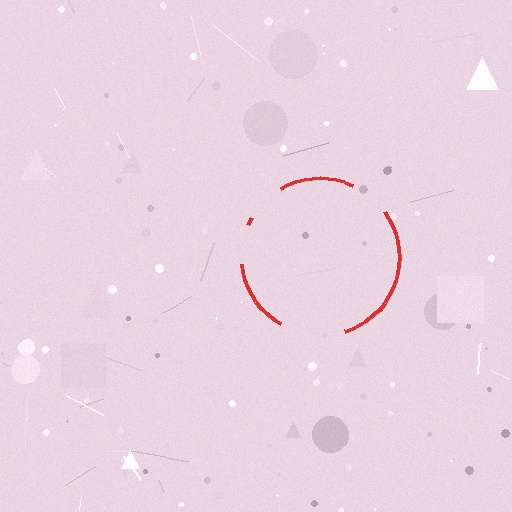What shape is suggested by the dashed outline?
The dashed outline suggests a circle.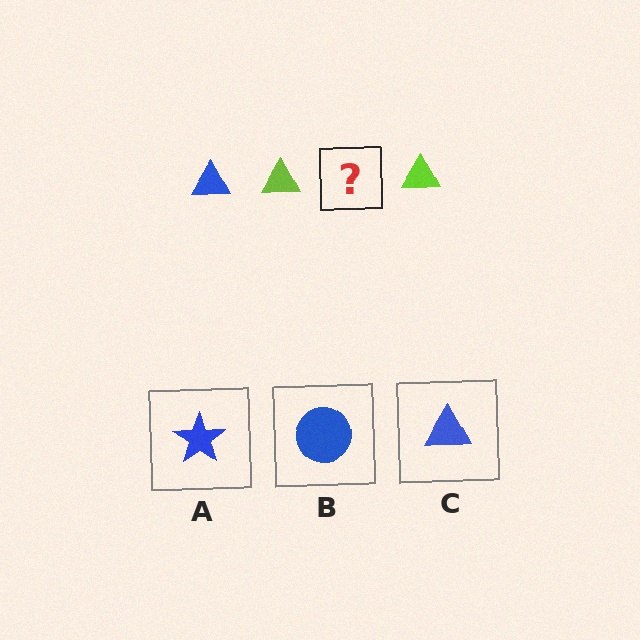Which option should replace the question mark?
Option C.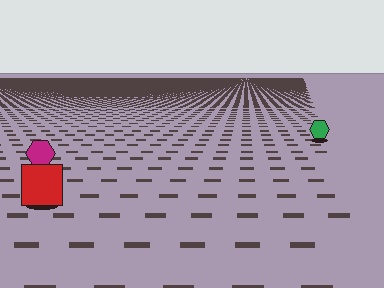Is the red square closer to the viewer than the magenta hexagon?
Yes. The red square is closer — you can tell from the texture gradient: the ground texture is coarser near it.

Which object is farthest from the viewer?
The green hexagon is farthest from the viewer. It appears smaller and the ground texture around it is denser.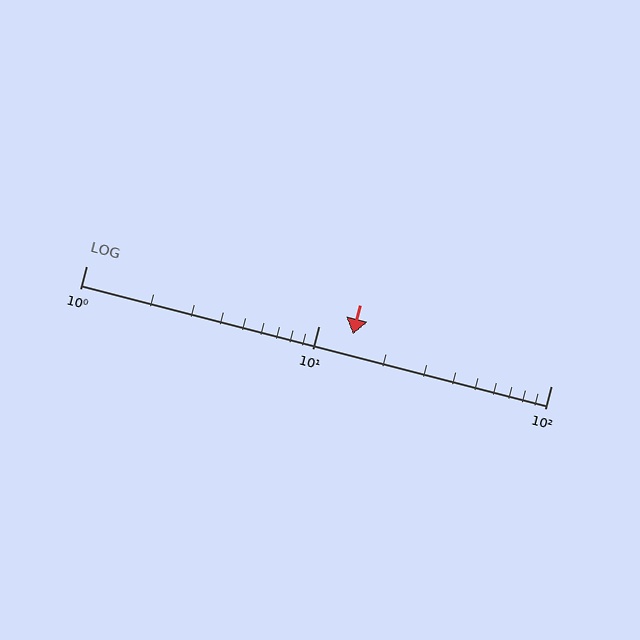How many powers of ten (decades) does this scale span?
The scale spans 2 decades, from 1 to 100.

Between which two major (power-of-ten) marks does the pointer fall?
The pointer is between 10 and 100.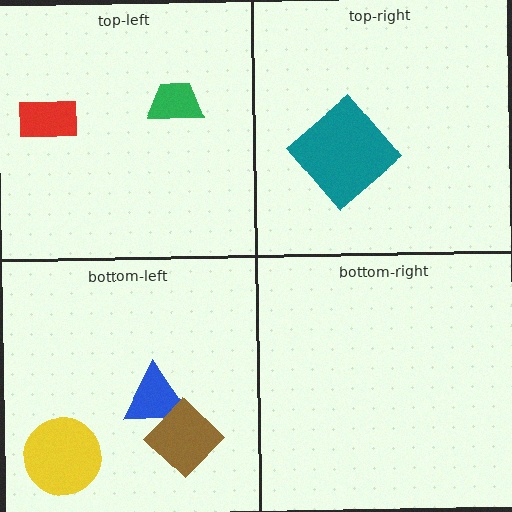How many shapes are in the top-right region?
1.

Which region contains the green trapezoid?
The top-left region.